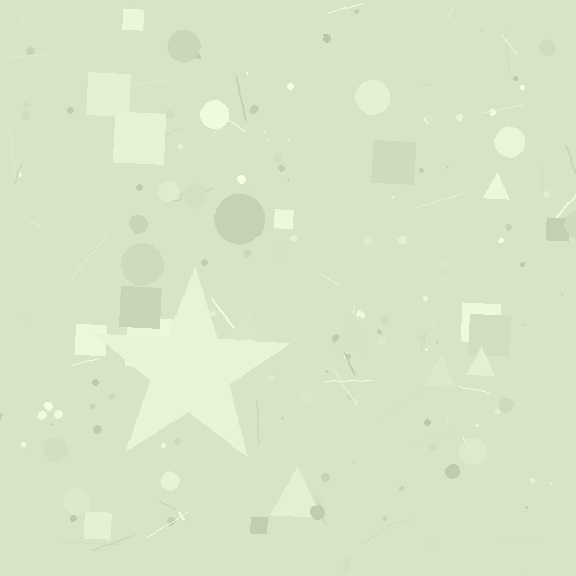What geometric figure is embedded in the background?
A star is embedded in the background.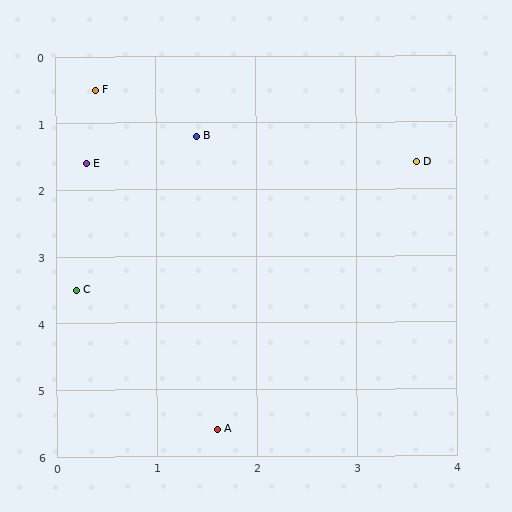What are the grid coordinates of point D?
Point D is at approximately (3.6, 1.6).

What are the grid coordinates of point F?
Point F is at approximately (0.4, 0.5).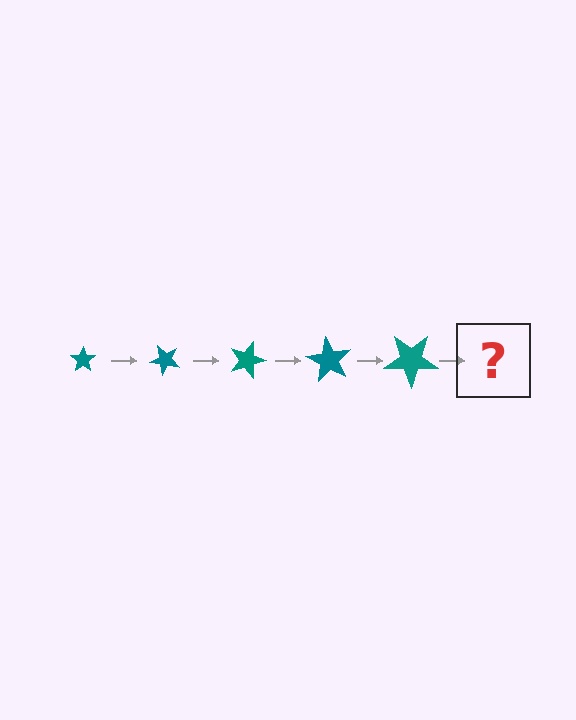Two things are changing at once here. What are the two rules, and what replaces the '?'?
The two rules are that the star grows larger each step and it rotates 45 degrees each step. The '?' should be a star, larger than the previous one and rotated 225 degrees from the start.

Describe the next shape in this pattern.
It should be a star, larger than the previous one and rotated 225 degrees from the start.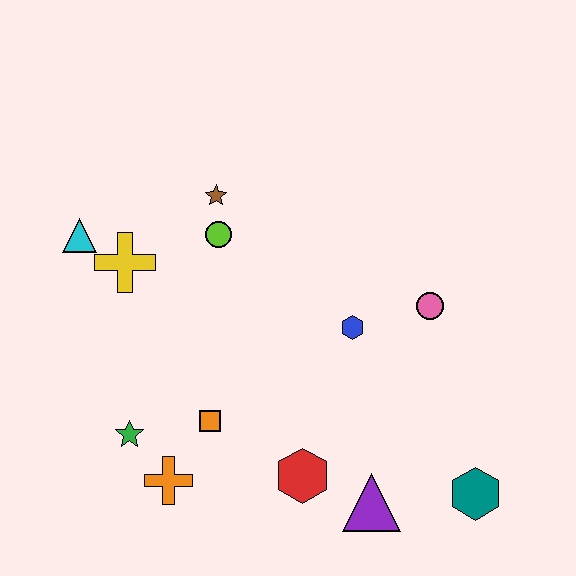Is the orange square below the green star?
No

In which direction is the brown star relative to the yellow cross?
The brown star is to the right of the yellow cross.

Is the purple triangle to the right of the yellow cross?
Yes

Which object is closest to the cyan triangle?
The yellow cross is closest to the cyan triangle.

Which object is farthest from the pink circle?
The cyan triangle is farthest from the pink circle.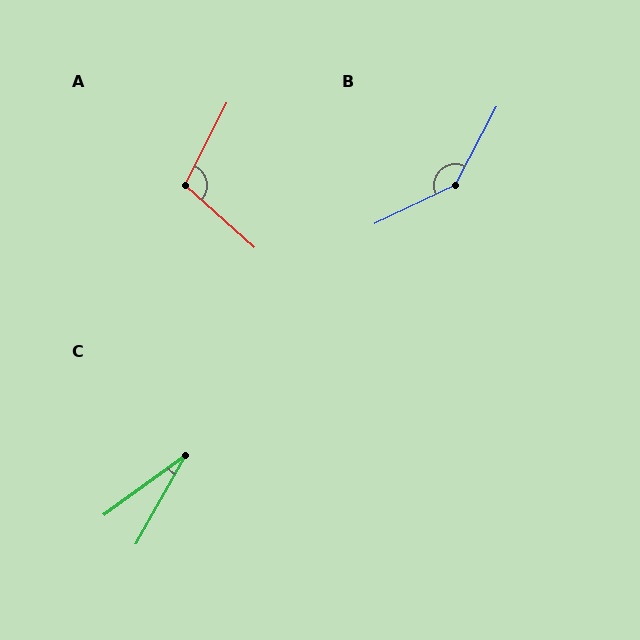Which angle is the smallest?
C, at approximately 25 degrees.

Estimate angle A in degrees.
Approximately 105 degrees.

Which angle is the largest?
B, at approximately 143 degrees.